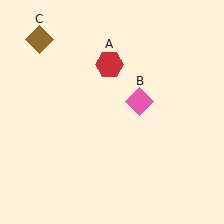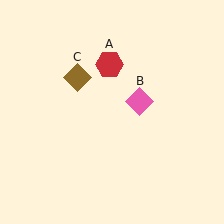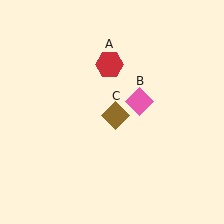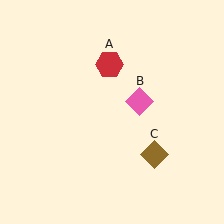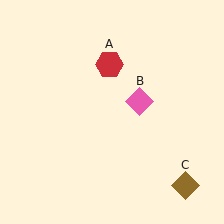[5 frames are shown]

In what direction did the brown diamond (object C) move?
The brown diamond (object C) moved down and to the right.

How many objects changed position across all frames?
1 object changed position: brown diamond (object C).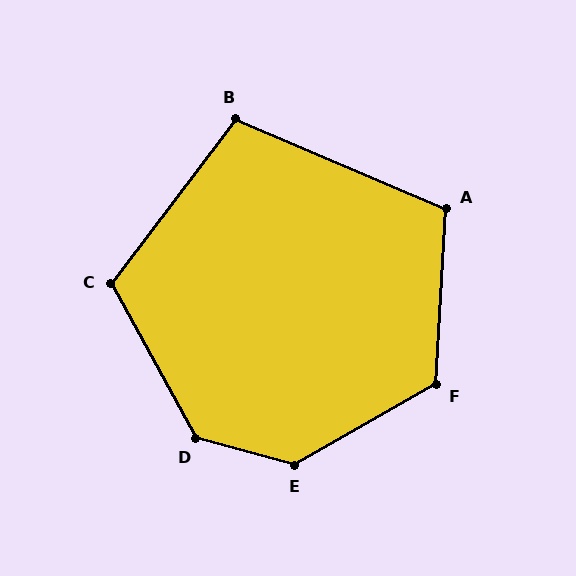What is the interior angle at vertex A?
Approximately 110 degrees (obtuse).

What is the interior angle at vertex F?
Approximately 123 degrees (obtuse).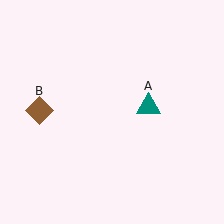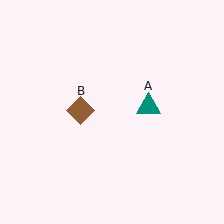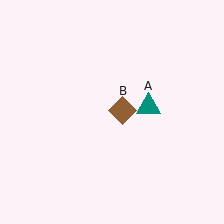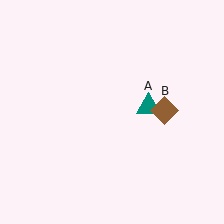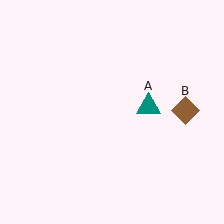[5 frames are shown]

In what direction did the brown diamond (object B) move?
The brown diamond (object B) moved right.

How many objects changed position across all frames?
1 object changed position: brown diamond (object B).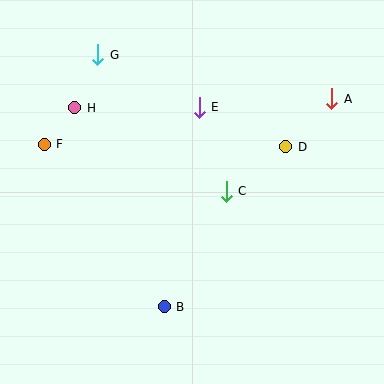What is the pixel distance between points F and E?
The distance between F and E is 160 pixels.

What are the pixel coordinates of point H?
Point H is at (75, 108).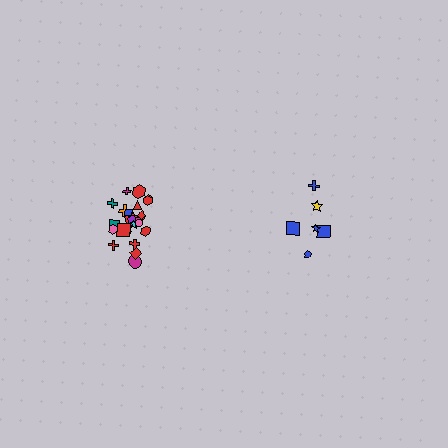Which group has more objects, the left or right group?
The left group.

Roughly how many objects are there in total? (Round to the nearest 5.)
Roughly 30 objects in total.